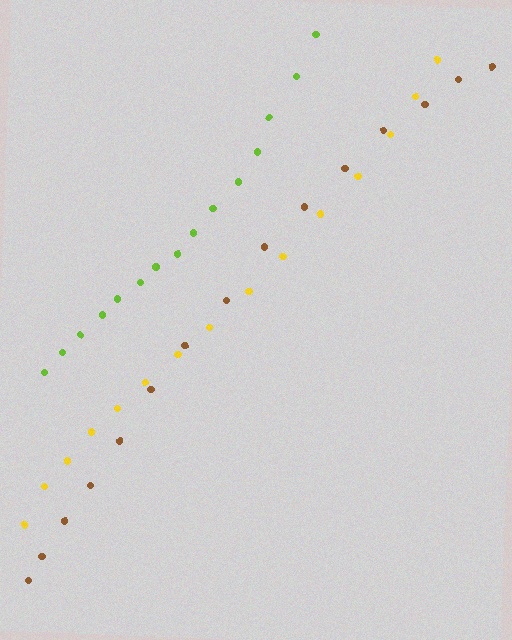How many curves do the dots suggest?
There are 3 distinct paths.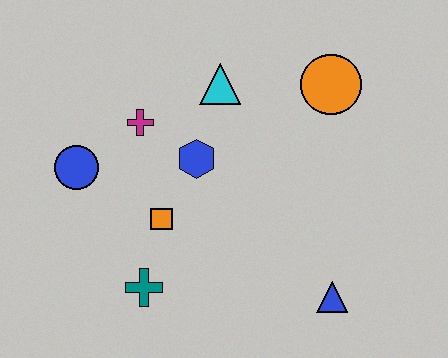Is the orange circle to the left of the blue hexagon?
No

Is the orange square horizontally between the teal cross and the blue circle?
No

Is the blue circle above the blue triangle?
Yes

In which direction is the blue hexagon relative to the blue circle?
The blue hexagon is to the right of the blue circle.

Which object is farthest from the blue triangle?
The blue circle is farthest from the blue triangle.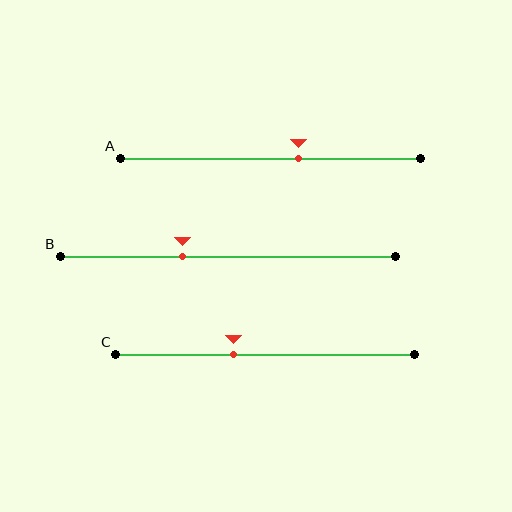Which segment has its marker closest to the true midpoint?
Segment A has its marker closest to the true midpoint.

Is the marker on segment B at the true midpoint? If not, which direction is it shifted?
No, the marker on segment B is shifted to the left by about 14% of the segment length.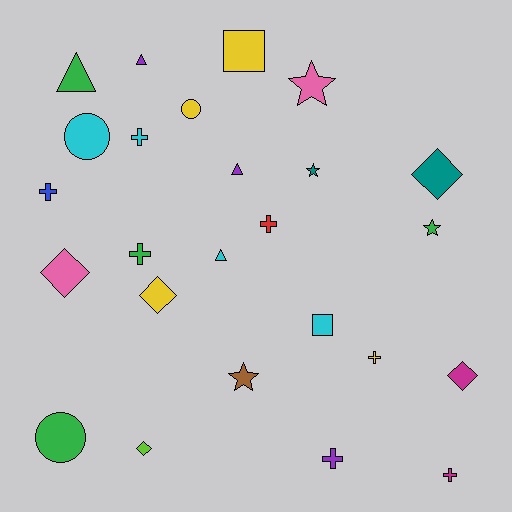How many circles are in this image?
There are 3 circles.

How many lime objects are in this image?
There is 1 lime object.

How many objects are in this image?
There are 25 objects.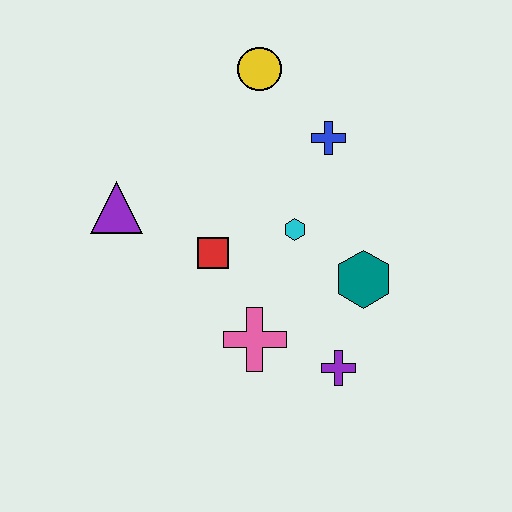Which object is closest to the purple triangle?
The red square is closest to the purple triangle.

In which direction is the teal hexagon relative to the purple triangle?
The teal hexagon is to the right of the purple triangle.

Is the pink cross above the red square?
No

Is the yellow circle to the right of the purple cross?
No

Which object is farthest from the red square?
The yellow circle is farthest from the red square.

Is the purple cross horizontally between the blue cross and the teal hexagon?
Yes